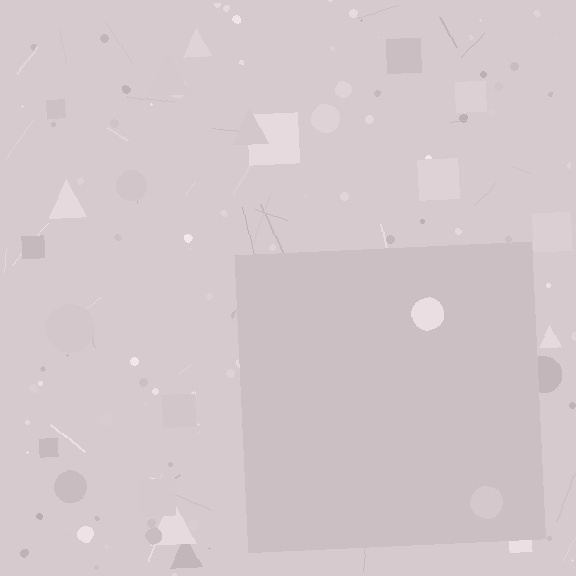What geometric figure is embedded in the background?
A square is embedded in the background.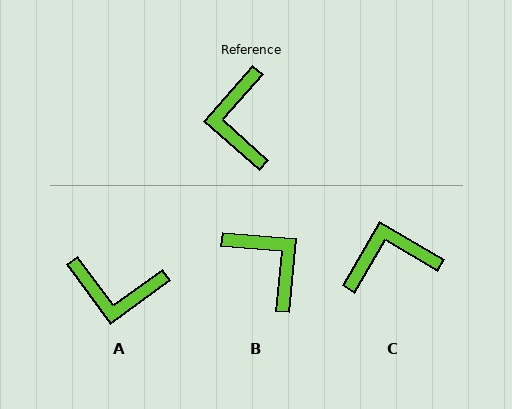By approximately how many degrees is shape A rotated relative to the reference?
Approximately 78 degrees counter-clockwise.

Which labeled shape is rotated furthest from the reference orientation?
B, about 144 degrees away.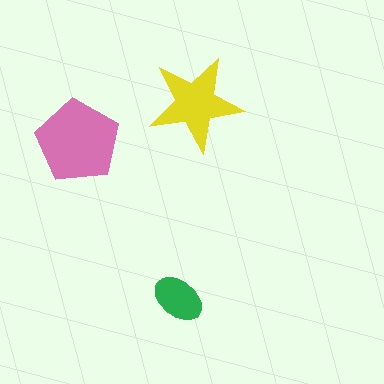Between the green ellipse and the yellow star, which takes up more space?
The yellow star.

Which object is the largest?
The pink pentagon.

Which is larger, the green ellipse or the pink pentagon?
The pink pentagon.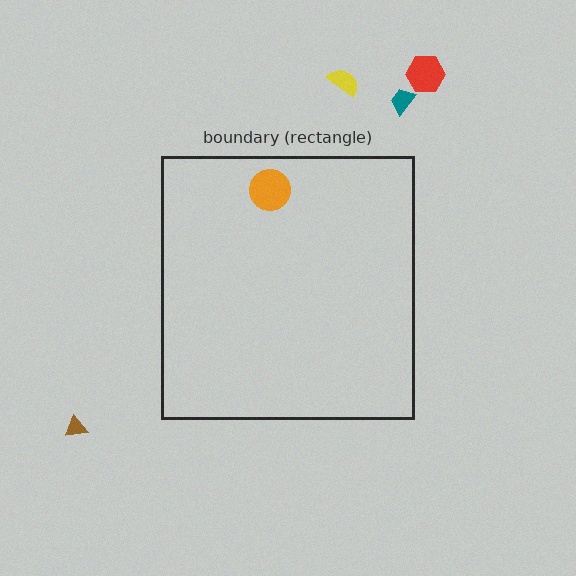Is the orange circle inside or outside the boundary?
Inside.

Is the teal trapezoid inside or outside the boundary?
Outside.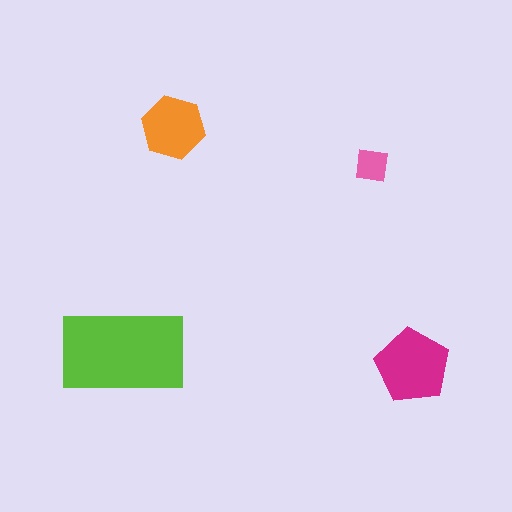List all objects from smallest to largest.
The pink square, the orange hexagon, the magenta pentagon, the lime rectangle.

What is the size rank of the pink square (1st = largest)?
4th.